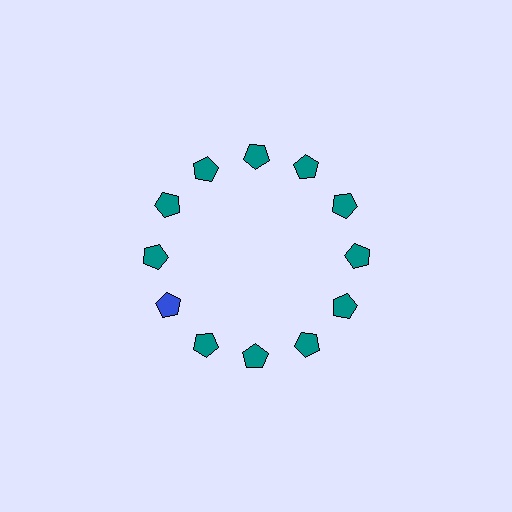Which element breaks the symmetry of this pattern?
The blue pentagon at roughly the 8 o'clock position breaks the symmetry. All other shapes are teal pentagons.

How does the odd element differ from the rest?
It has a different color: blue instead of teal.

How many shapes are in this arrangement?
There are 12 shapes arranged in a ring pattern.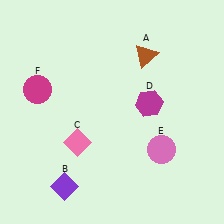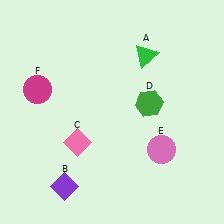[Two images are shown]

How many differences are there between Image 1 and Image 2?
There are 2 differences between the two images.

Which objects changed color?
A changed from brown to green. D changed from magenta to green.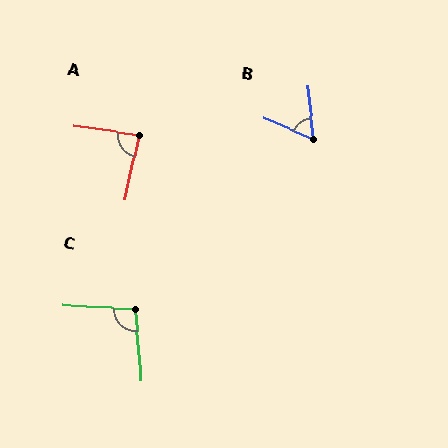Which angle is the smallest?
B, at approximately 61 degrees.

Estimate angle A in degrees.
Approximately 86 degrees.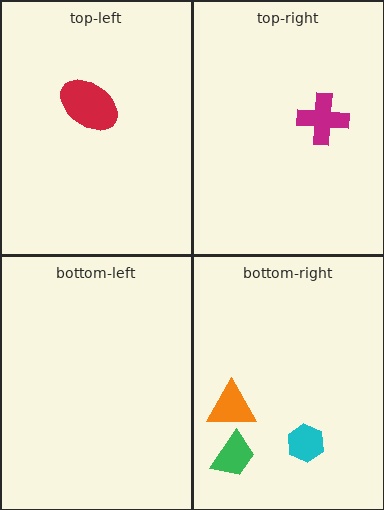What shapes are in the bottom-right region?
The green trapezoid, the orange triangle, the cyan hexagon.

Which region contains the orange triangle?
The bottom-right region.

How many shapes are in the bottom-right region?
3.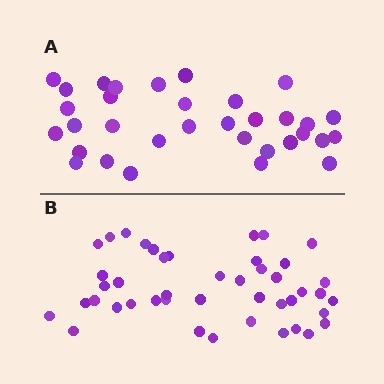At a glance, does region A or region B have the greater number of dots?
Region B (the bottom region) has more dots.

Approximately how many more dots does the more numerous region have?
Region B has roughly 12 or so more dots than region A.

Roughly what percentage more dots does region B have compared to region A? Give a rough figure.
About 35% more.